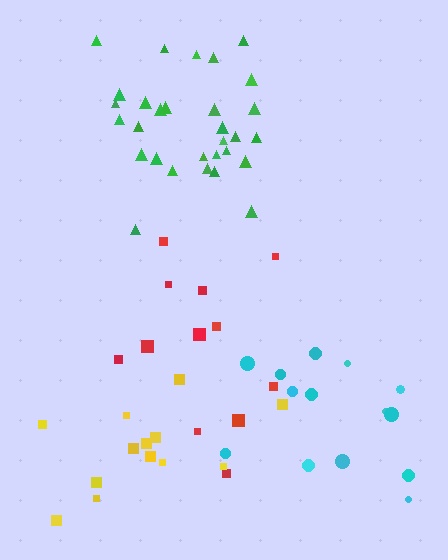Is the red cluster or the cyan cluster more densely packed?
Cyan.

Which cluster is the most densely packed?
Green.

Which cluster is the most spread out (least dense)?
Red.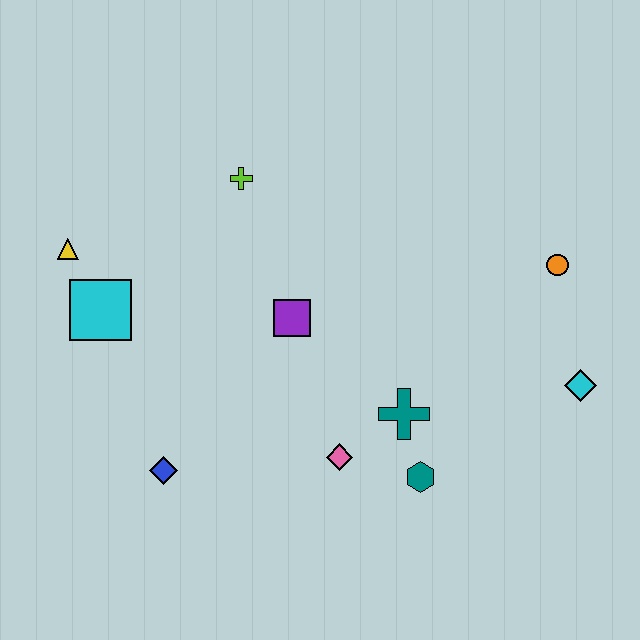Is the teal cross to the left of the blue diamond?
No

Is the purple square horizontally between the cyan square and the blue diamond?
No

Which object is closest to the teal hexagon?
The teal cross is closest to the teal hexagon.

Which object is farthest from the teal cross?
The yellow triangle is farthest from the teal cross.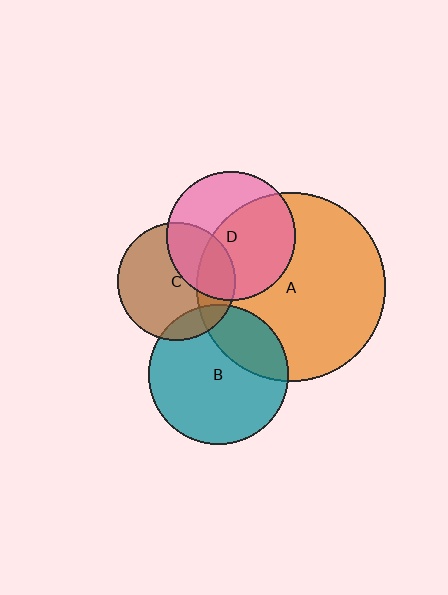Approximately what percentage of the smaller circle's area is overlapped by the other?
Approximately 60%.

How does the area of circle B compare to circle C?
Approximately 1.4 times.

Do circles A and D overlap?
Yes.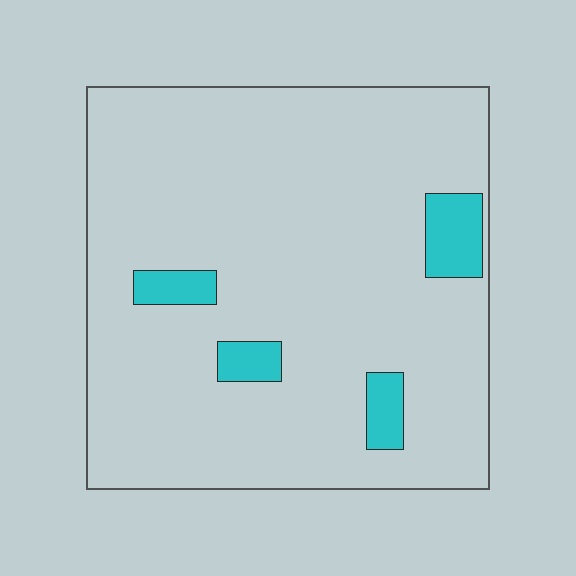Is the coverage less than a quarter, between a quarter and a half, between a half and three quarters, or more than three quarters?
Less than a quarter.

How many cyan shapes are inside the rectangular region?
4.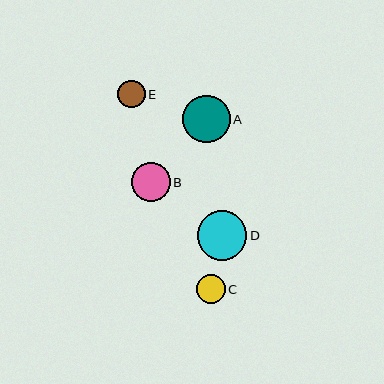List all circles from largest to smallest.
From largest to smallest: D, A, B, C, E.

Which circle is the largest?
Circle D is the largest with a size of approximately 49 pixels.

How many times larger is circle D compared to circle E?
Circle D is approximately 1.8 times the size of circle E.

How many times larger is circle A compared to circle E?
Circle A is approximately 1.7 times the size of circle E.